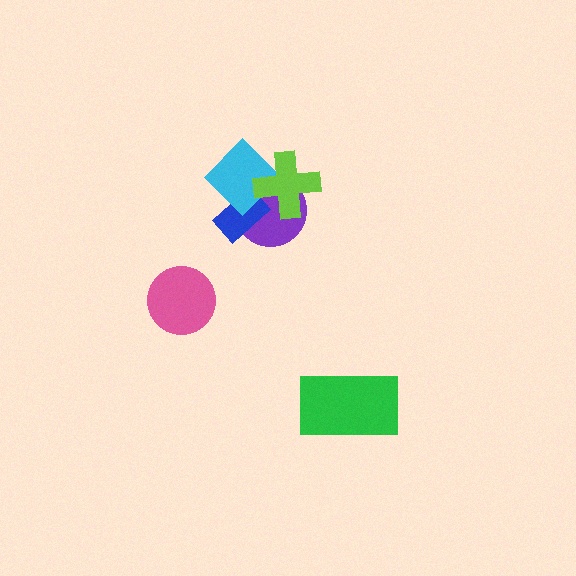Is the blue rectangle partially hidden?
Yes, it is partially covered by another shape.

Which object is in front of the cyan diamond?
The lime cross is in front of the cyan diamond.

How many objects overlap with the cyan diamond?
3 objects overlap with the cyan diamond.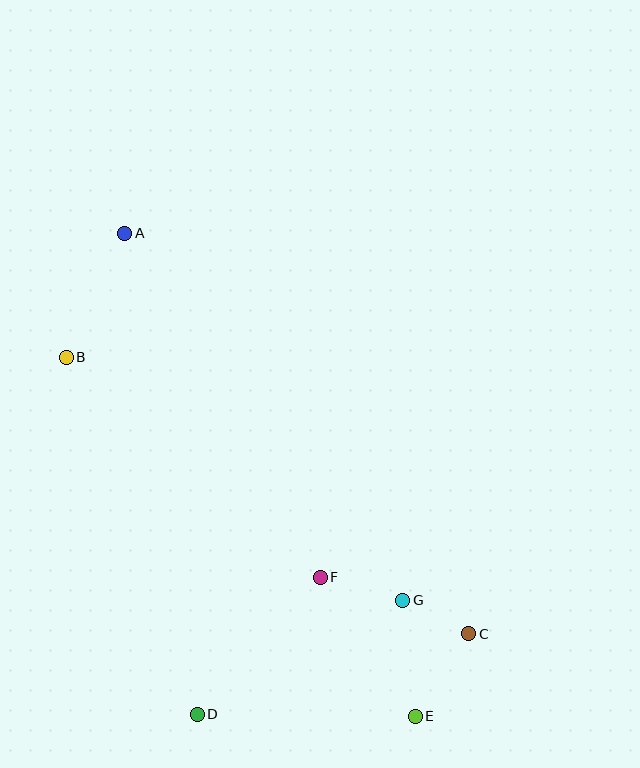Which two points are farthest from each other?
Points A and E are farthest from each other.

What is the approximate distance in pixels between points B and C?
The distance between B and C is approximately 488 pixels.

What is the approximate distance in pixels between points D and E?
The distance between D and E is approximately 218 pixels.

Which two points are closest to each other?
Points C and G are closest to each other.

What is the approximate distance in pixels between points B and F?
The distance between B and F is approximately 336 pixels.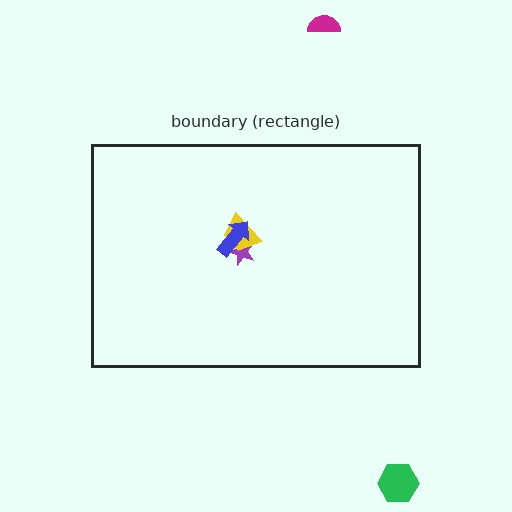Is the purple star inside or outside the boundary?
Inside.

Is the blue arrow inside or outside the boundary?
Inside.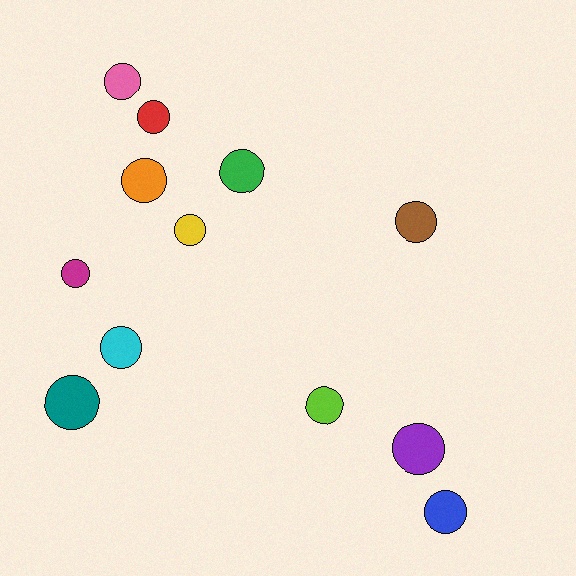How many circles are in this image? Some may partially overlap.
There are 12 circles.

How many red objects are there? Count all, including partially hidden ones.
There is 1 red object.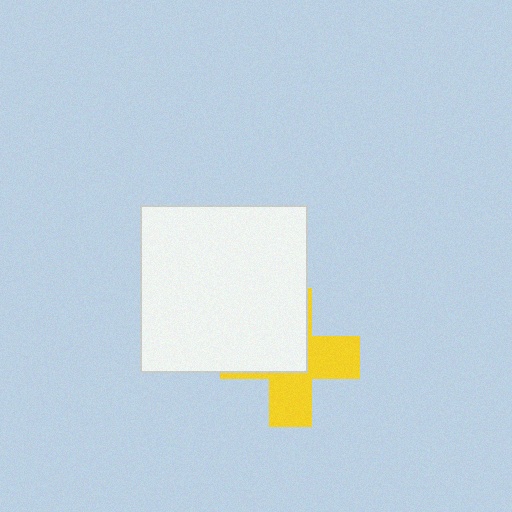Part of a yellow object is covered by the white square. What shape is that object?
It is a cross.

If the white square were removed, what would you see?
You would see the complete yellow cross.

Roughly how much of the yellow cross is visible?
About half of it is visible (roughly 49%).